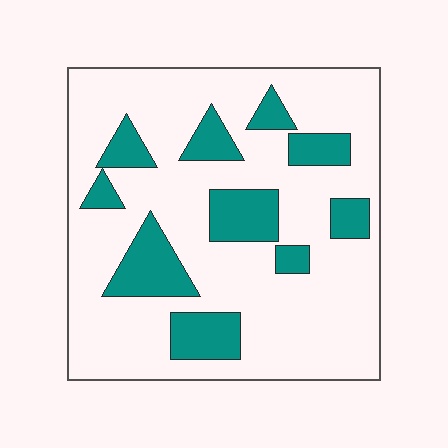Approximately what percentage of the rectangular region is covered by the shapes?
Approximately 25%.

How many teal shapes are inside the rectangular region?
10.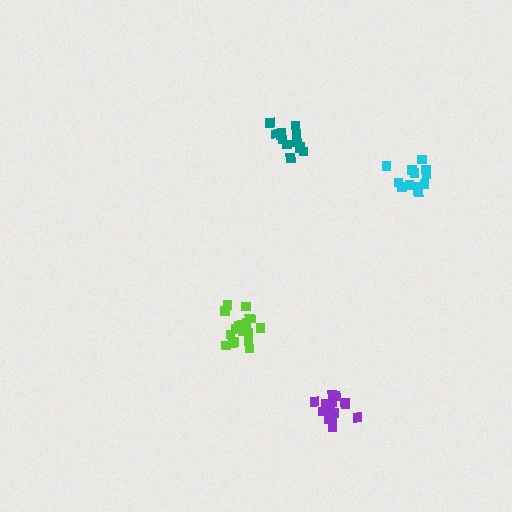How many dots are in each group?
Group 1: 12 dots, Group 2: 18 dots, Group 3: 15 dots, Group 4: 14 dots (59 total).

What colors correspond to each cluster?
The clusters are colored: cyan, lime, purple, teal.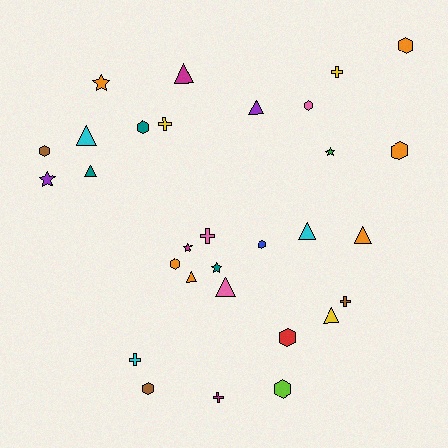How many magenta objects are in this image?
There are 3 magenta objects.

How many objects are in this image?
There are 30 objects.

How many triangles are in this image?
There are 9 triangles.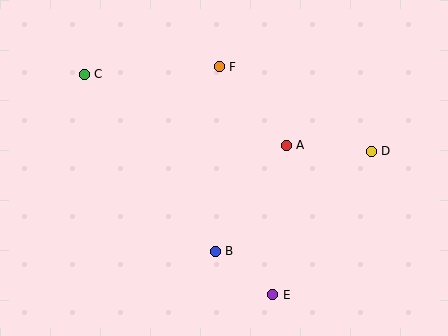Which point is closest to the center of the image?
Point A at (286, 145) is closest to the center.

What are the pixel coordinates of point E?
Point E is at (273, 295).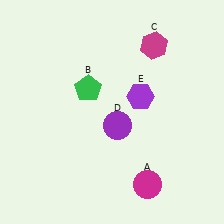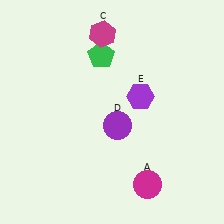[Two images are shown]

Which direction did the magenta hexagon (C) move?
The magenta hexagon (C) moved left.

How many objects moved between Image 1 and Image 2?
2 objects moved between the two images.